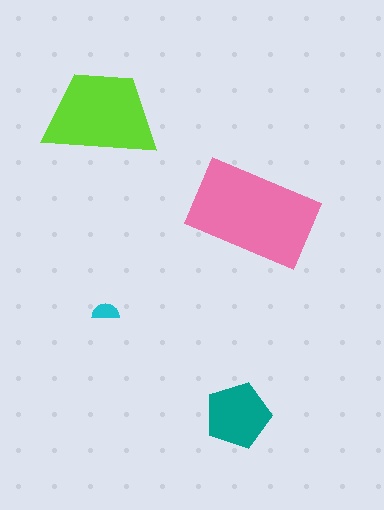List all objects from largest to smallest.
The pink rectangle, the lime trapezoid, the teal pentagon, the cyan semicircle.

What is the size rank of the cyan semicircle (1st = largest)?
4th.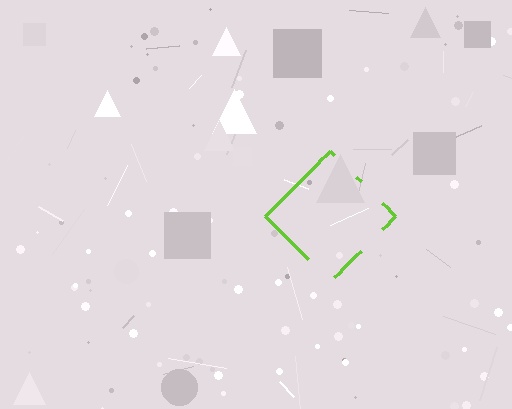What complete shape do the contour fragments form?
The contour fragments form a diamond.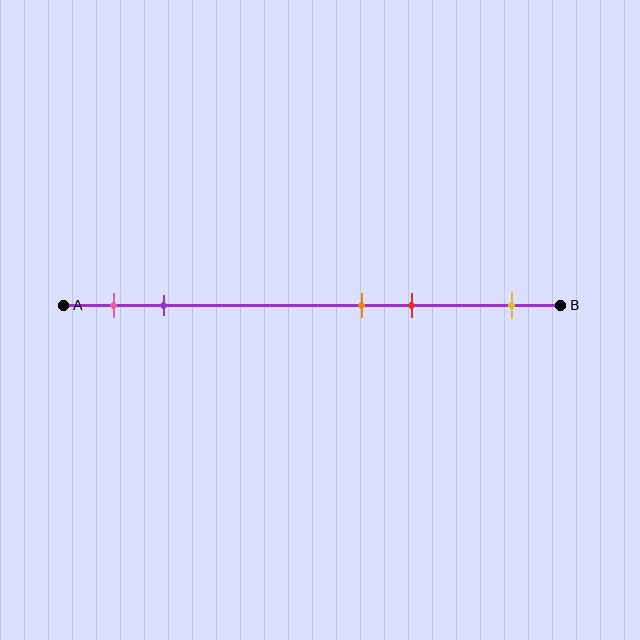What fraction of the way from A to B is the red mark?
The red mark is approximately 70% (0.7) of the way from A to B.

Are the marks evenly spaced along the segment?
No, the marks are not evenly spaced.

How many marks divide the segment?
There are 5 marks dividing the segment.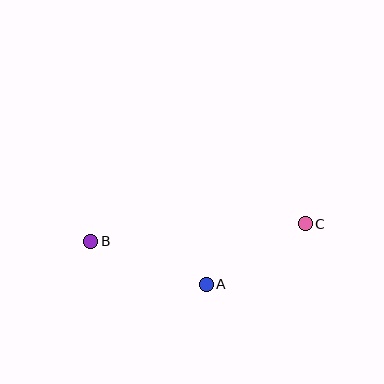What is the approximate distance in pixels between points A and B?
The distance between A and B is approximately 124 pixels.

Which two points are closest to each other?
Points A and C are closest to each other.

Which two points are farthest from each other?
Points B and C are farthest from each other.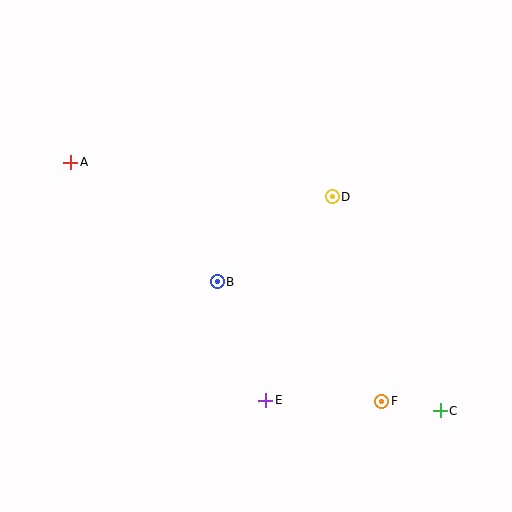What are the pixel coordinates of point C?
Point C is at (440, 411).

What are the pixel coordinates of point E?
Point E is at (266, 400).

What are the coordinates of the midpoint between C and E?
The midpoint between C and E is at (353, 406).